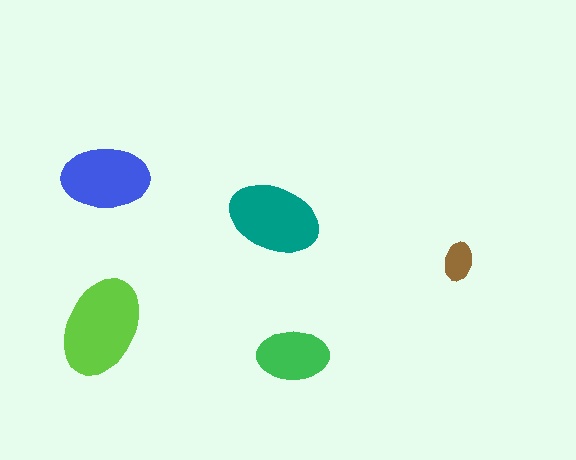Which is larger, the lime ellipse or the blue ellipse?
The lime one.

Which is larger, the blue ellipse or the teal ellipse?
The teal one.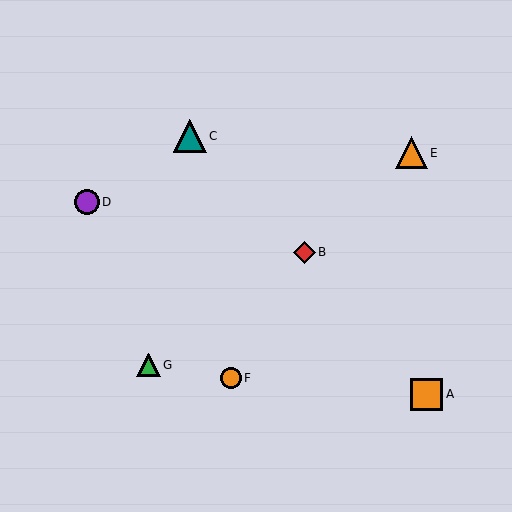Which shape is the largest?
The teal triangle (labeled C) is the largest.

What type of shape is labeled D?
Shape D is a purple circle.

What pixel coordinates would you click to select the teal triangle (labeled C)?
Click at (190, 136) to select the teal triangle C.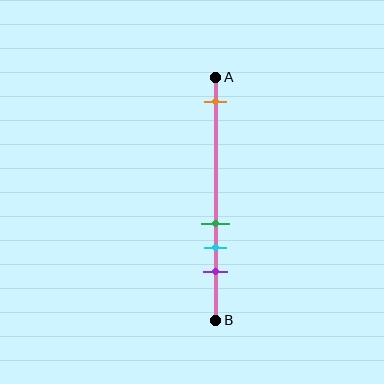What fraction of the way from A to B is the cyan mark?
The cyan mark is approximately 70% (0.7) of the way from A to B.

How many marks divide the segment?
There are 4 marks dividing the segment.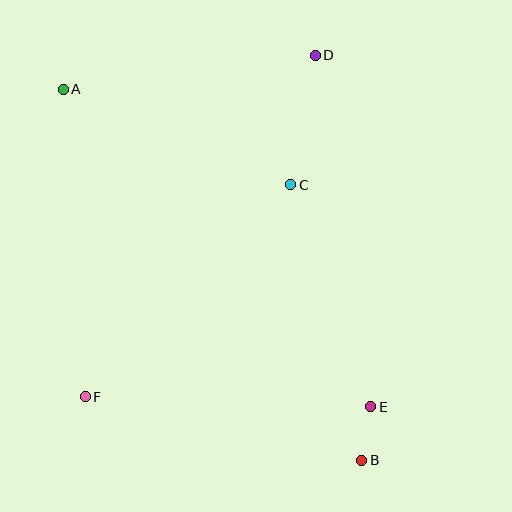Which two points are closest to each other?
Points B and E are closest to each other.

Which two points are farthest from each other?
Points A and B are farthest from each other.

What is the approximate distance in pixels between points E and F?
The distance between E and F is approximately 286 pixels.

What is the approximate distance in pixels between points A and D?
The distance between A and D is approximately 254 pixels.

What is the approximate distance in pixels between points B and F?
The distance between B and F is approximately 283 pixels.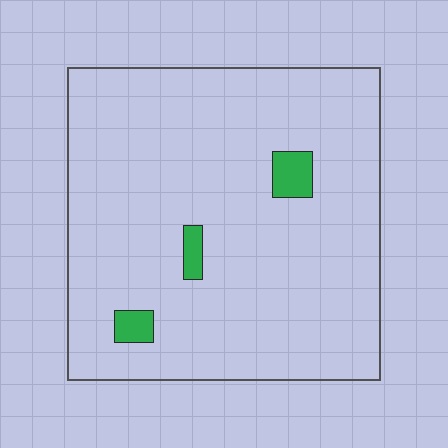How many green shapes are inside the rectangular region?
3.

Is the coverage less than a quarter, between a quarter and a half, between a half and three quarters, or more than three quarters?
Less than a quarter.